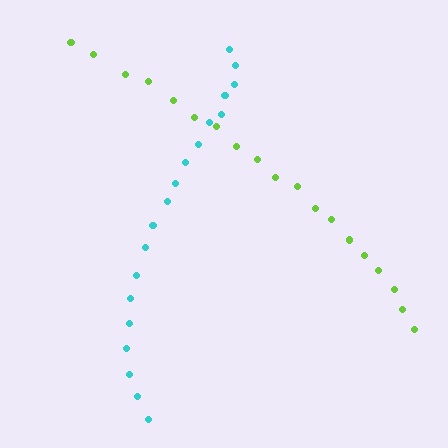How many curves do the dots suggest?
There are 2 distinct paths.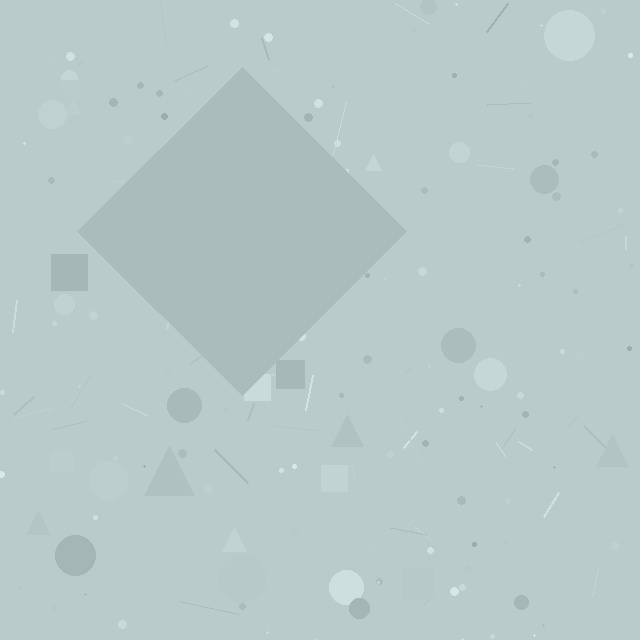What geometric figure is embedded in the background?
A diamond is embedded in the background.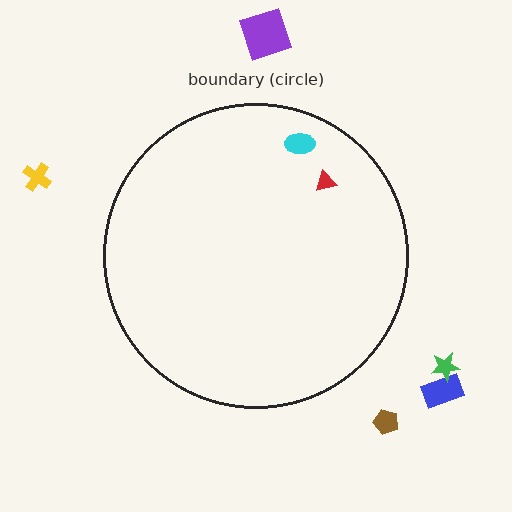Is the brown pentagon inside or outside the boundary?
Outside.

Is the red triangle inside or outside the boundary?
Inside.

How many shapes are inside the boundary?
2 inside, 5 outside.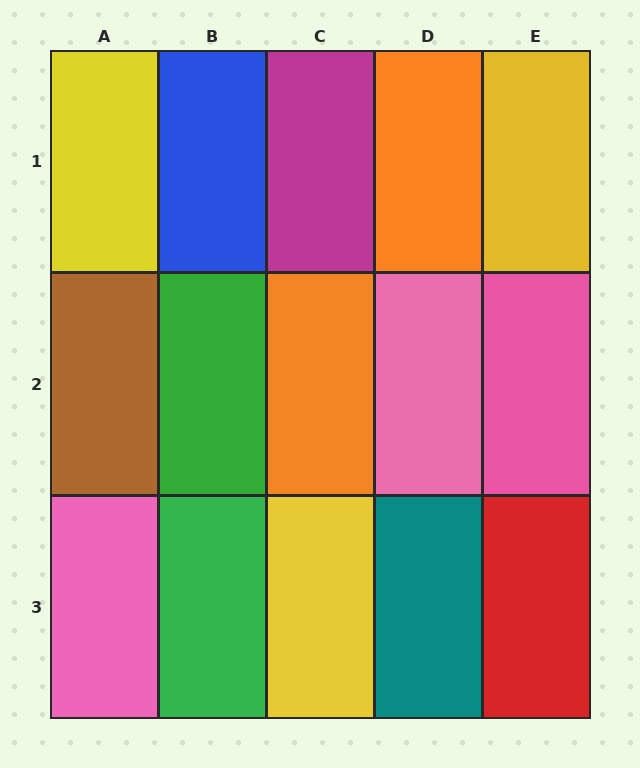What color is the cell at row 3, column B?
Green.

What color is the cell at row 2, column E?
Pink.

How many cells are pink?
3 cells are pink.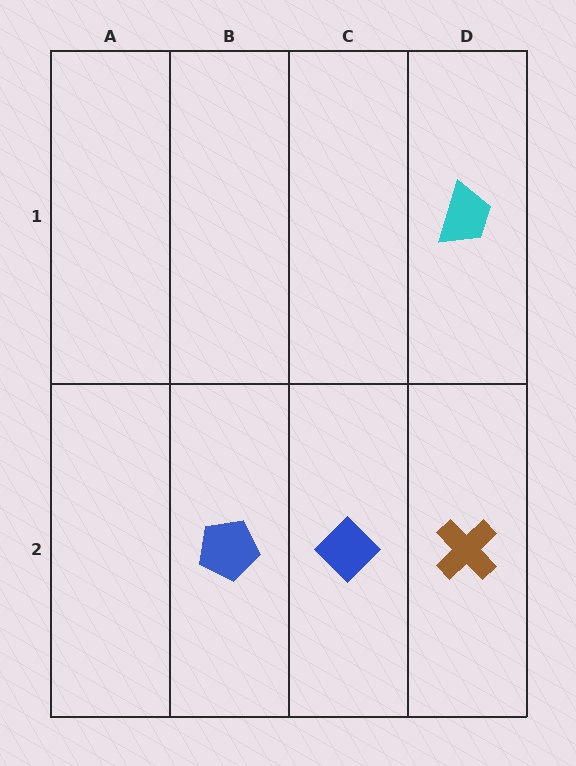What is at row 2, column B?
A blue pentagon.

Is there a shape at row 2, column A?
No, that cell is empty.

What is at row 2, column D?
A brown cross.